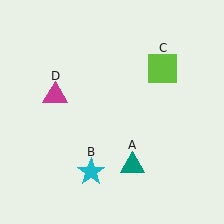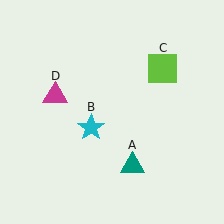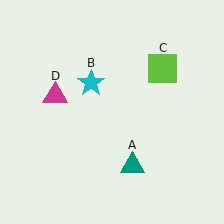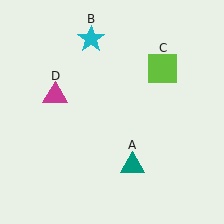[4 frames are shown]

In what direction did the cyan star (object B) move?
The cyan star (object B) moved up.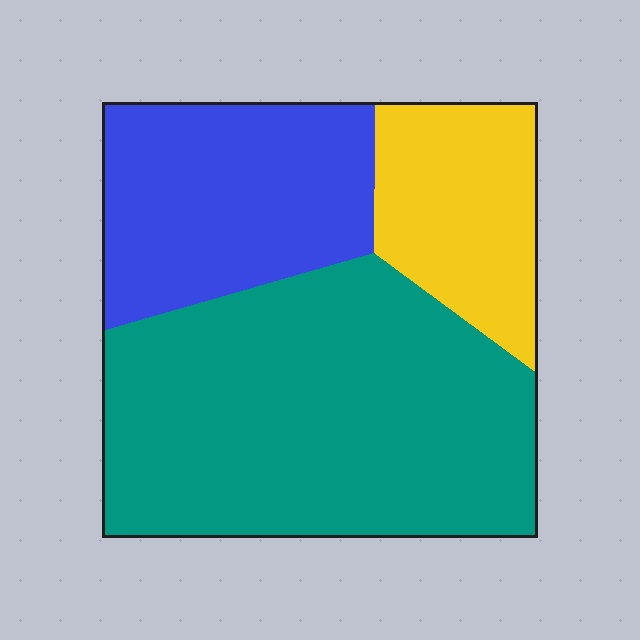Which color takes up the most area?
Teal, at roughly 55%.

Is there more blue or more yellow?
Blue.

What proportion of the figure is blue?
Blue covers roughly 25% of the figure.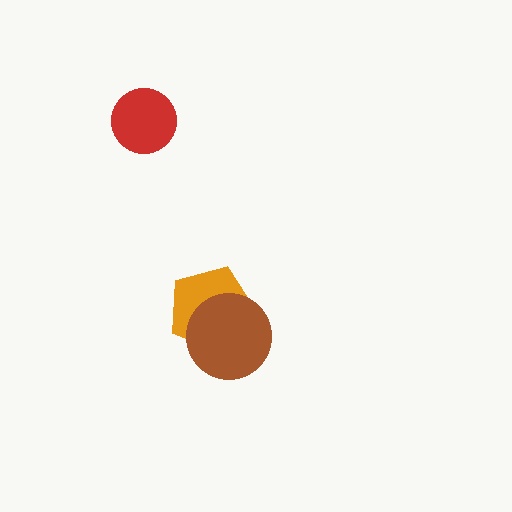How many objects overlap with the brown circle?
1 object overlaps with the brown circle.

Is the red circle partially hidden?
No, no other shape covers it.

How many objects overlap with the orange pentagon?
1 object overlaps with the orange pentagon.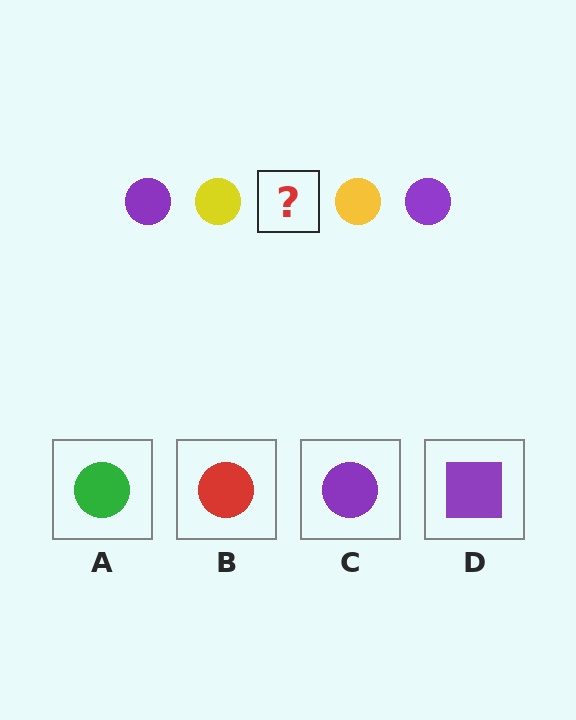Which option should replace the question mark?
Option C.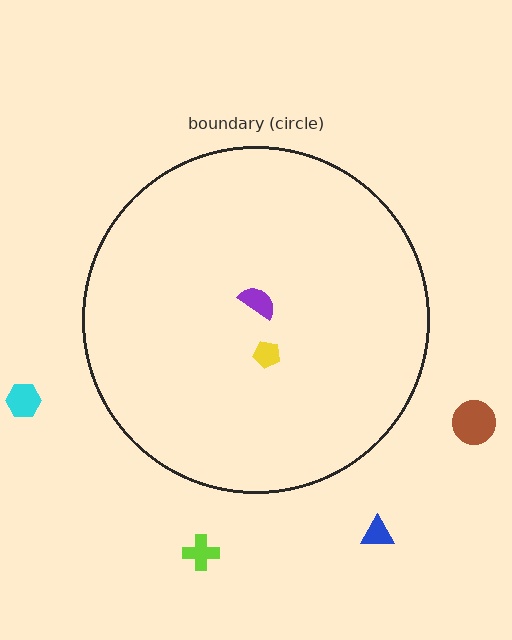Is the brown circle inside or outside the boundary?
Outside.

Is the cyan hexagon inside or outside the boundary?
Outside.